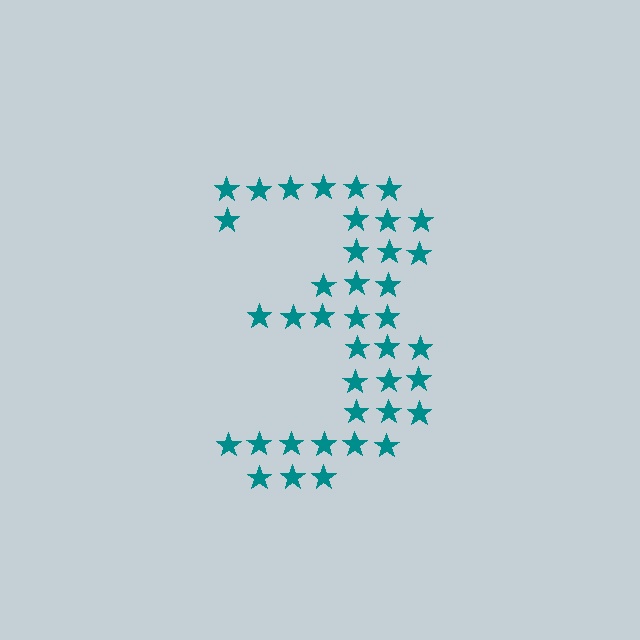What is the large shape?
The large shape is the digit 3.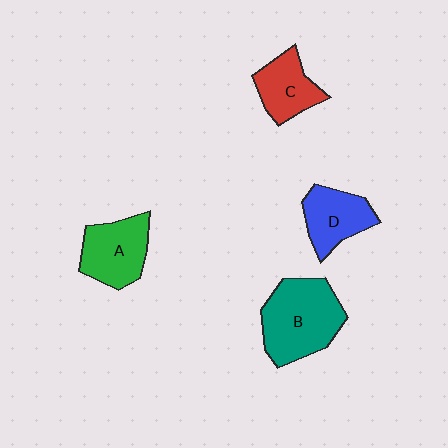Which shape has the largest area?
Shape B (teal).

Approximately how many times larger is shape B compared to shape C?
Approximately 1.7 times.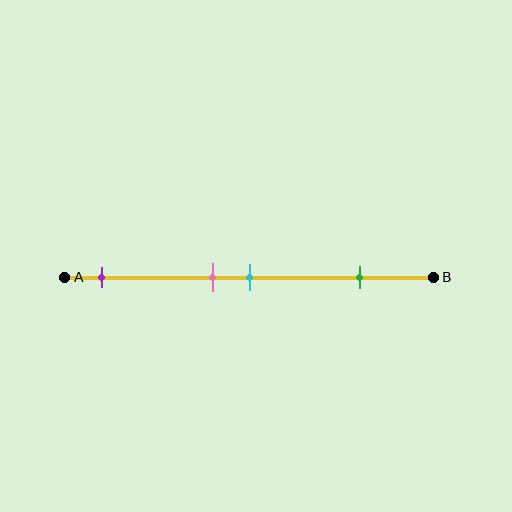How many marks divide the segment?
There are 4 marks dividing the segment.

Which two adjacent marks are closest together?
The pink and cyan marks are the closest adjacent pair.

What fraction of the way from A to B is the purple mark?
The purple mark is approximately 10% (0.1) of the way from A to B.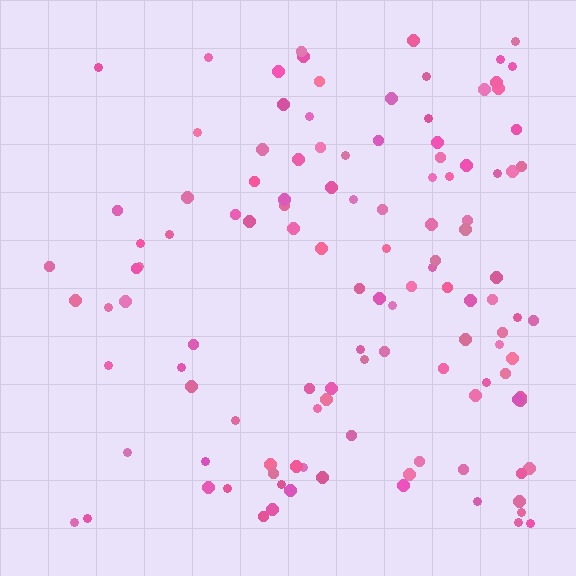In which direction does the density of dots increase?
From left to right, with the right side densest.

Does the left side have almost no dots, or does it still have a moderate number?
Still a moderate number, just noticeably fewer than the right.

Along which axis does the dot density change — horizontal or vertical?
Horizontal.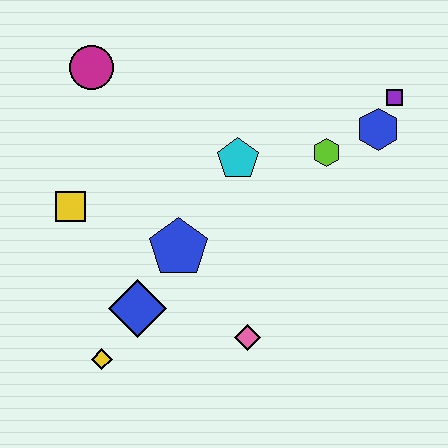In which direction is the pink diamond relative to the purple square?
The pink diamond is below the purple square.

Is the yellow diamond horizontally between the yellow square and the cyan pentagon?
Yes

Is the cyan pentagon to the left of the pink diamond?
Yes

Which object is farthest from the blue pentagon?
The purple square is farthest from the blue pentagon.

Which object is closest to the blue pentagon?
The blue diamond is closest to the blue pentagon.